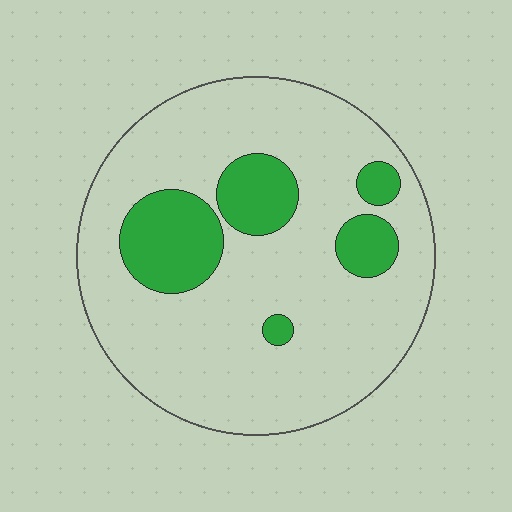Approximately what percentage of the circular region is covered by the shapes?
Approximately 20%.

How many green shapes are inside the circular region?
5.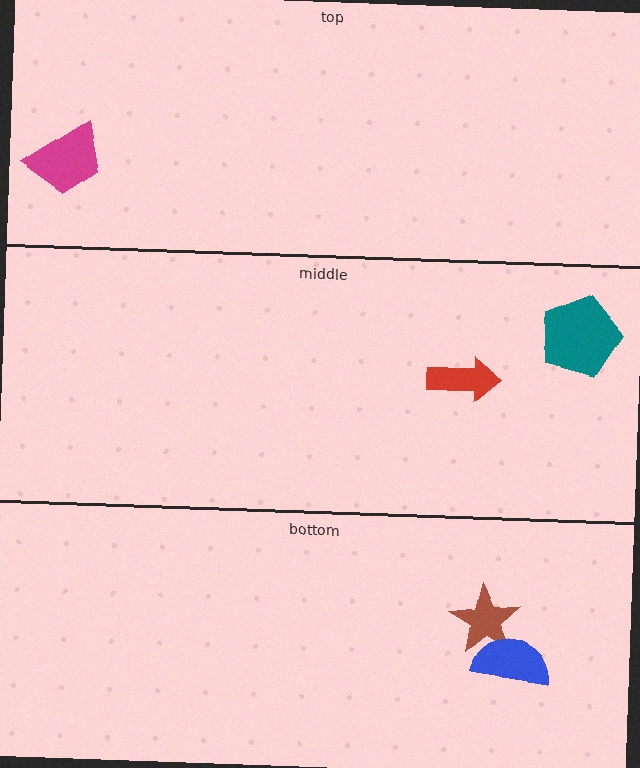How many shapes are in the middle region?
2.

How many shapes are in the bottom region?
2.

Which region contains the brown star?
The bottom region.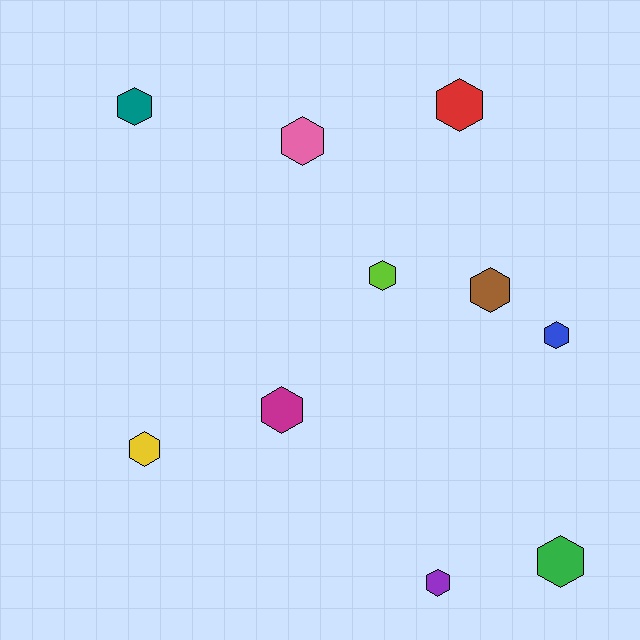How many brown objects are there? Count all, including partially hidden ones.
There is 1 brown object.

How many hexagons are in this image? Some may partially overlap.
There are 10 hexagons.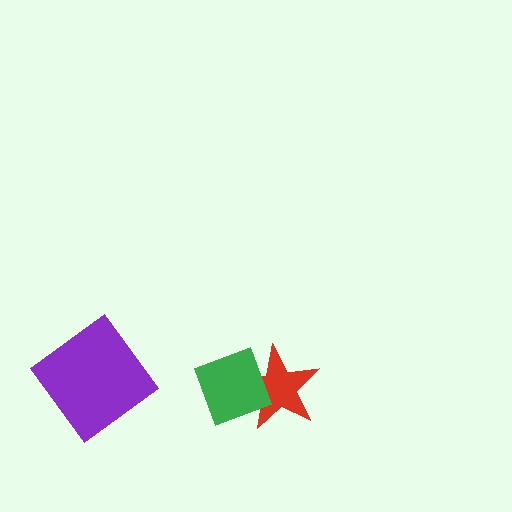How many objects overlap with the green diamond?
1 object overlaps with the green diamond.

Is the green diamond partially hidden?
No, no other shape covers it.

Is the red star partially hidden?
Yes, it is partially covered by another shape.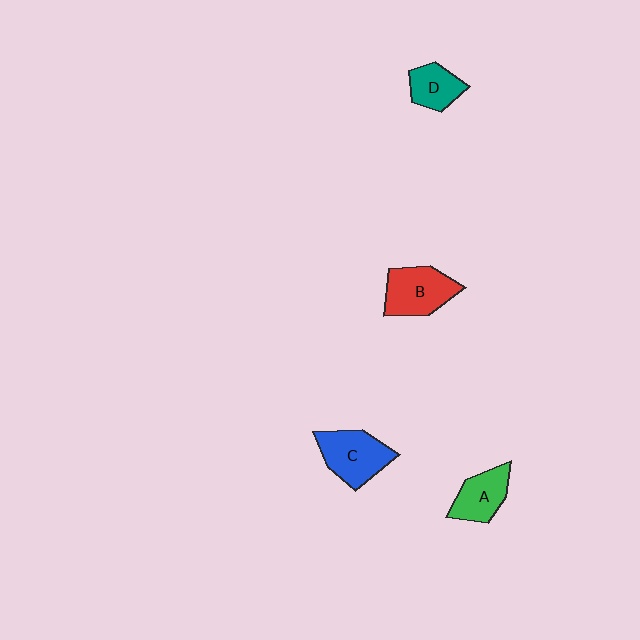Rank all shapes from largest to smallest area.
From largest to smallest: C (blue), B (red), A (green), D (teal).